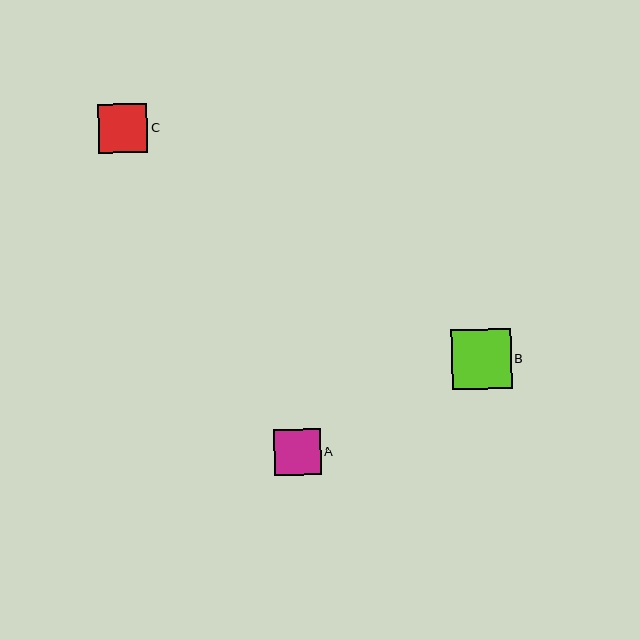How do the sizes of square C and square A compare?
Square C and square A are approximately the same size.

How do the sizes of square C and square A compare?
Square C and square A are approximately the same size.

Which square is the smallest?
Square A is the smallest with a size of approximately 46 pixels.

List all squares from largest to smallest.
From largest to smallest: B, C, A.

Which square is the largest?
Square B is the largest with a size of approximately 60 pixels.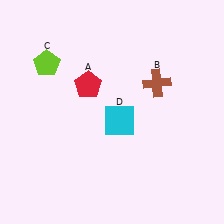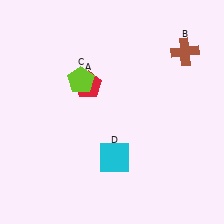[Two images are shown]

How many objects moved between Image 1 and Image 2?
3 objects moved between the two images.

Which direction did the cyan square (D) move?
The cyan square (D) moved down.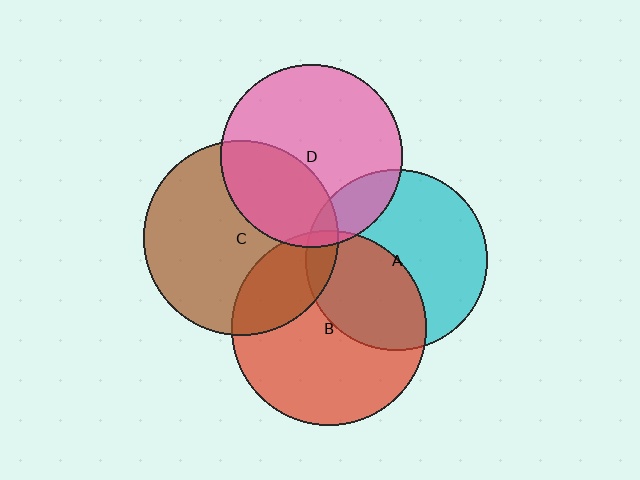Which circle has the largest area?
Circle C (brown).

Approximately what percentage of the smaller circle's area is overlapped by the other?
Approximately 25%.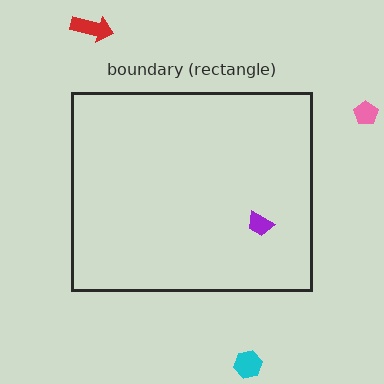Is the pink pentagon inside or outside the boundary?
Outside.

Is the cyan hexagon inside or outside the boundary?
Outside.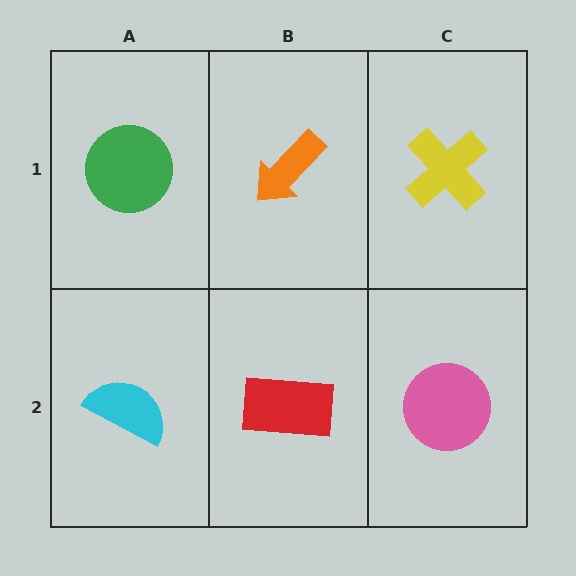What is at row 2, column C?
A pink circle.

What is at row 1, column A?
A green circle.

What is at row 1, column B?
An orange arrow.